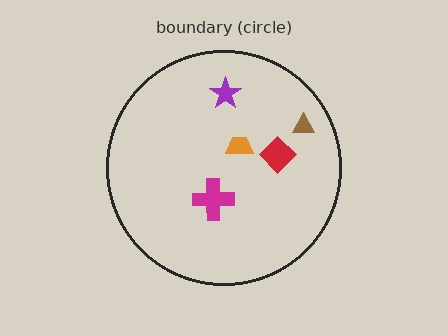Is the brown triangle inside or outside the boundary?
Inside.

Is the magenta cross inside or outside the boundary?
Inside.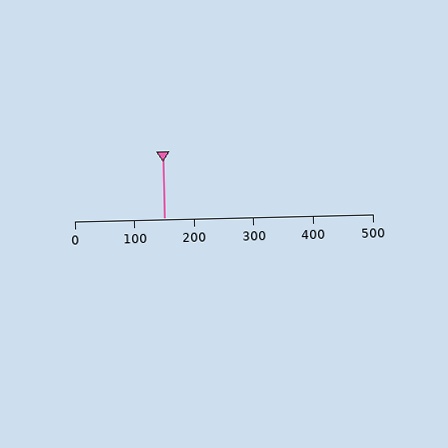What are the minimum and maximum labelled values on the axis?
The axis runs from 0 to 500.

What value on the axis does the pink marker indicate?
The marker indicates approximately 150.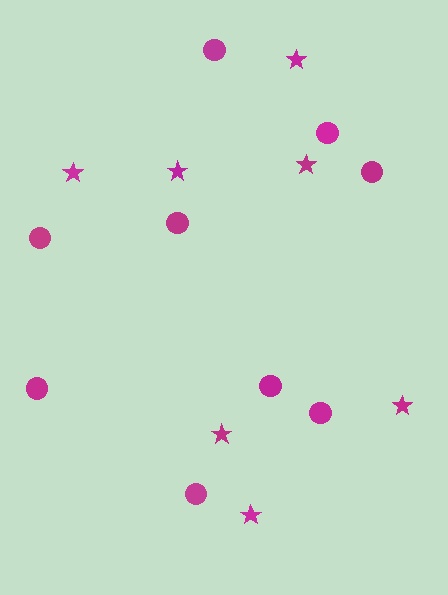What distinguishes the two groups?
There are 2 groups: one group of circles (9) and one group of stars (7).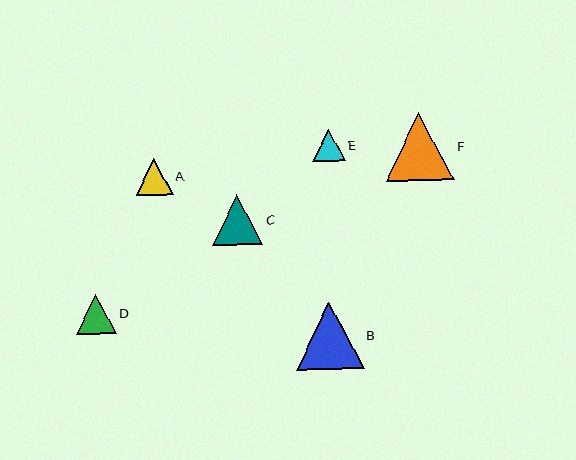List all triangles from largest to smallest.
From largest to smallest: F, B, C, D, A, E.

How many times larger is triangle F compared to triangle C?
Triangle F is approximately 1.4 times the size of triangle C.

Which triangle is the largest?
Triangle F is the largest with a size of approximately 69 pixels.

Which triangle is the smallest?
Triangle E is the smallest with a size of approximately 33 pixels.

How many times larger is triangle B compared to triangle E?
Triangle B is approximately 2.1 times the size of triangle E.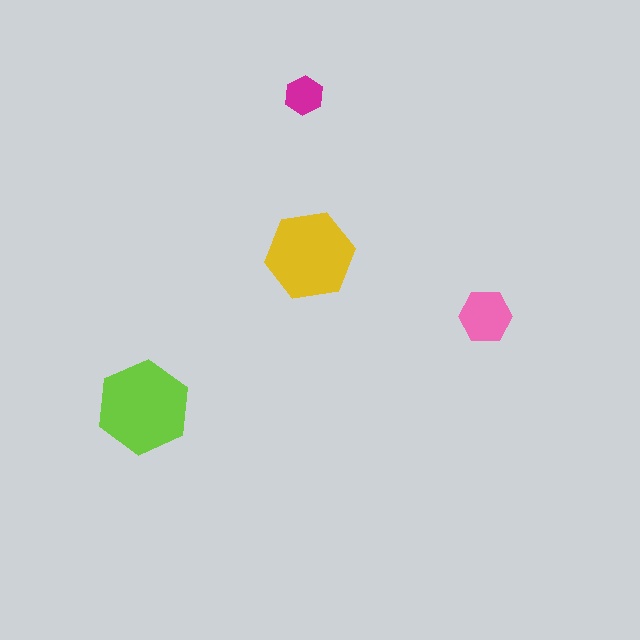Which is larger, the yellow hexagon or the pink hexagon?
The yellow one.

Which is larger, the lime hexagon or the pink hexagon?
The lime one.